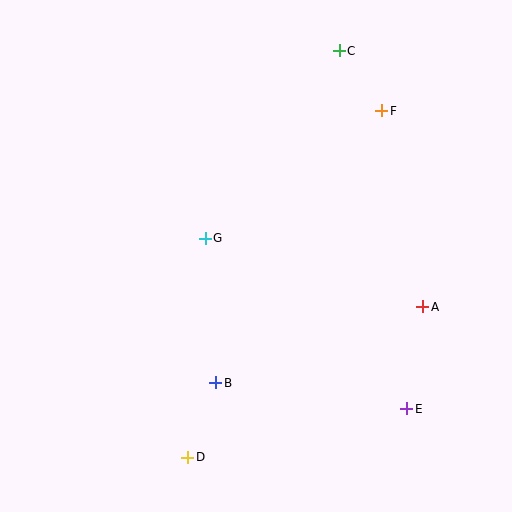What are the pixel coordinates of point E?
Point E is at (407, 409).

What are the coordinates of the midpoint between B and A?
The midpoint between B and A is at (319, 345).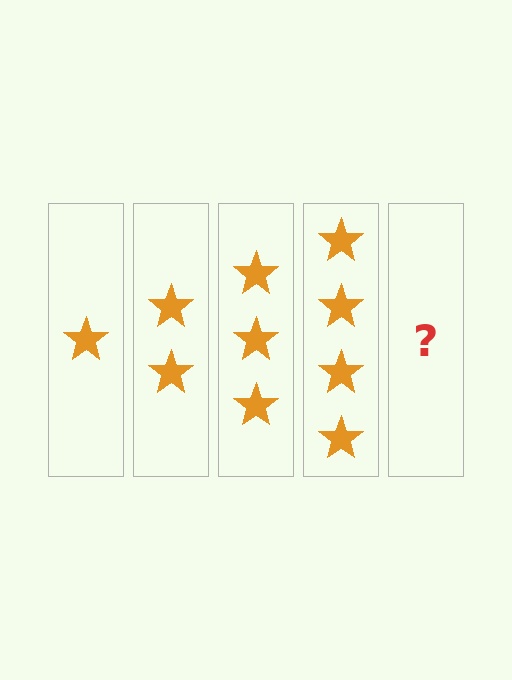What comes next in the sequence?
The next element should be 5 stars.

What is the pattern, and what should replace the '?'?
The pattern is that each step adds one more star. The '?' should be 5 stars.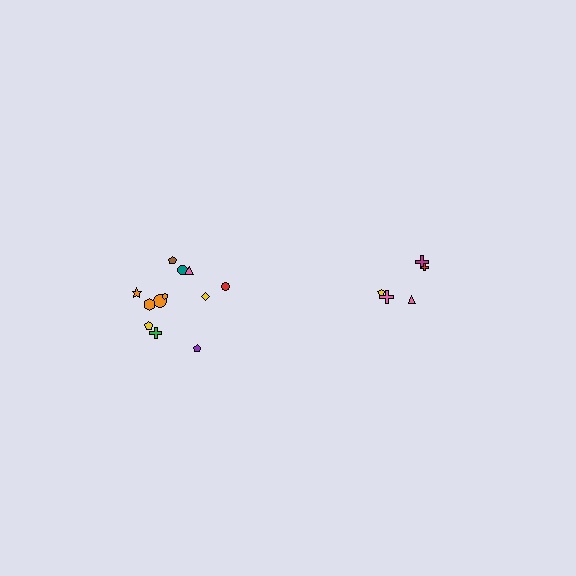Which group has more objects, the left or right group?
The left group.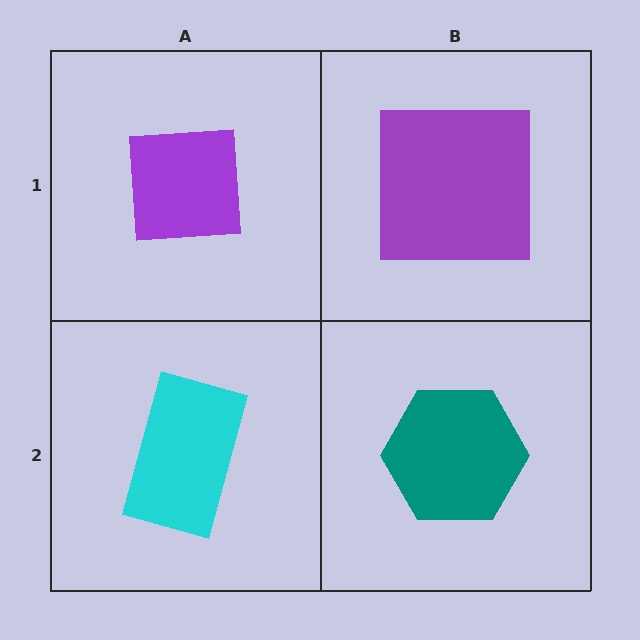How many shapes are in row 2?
2 shapes.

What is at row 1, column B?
A purple square.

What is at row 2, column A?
A cyan rectangle.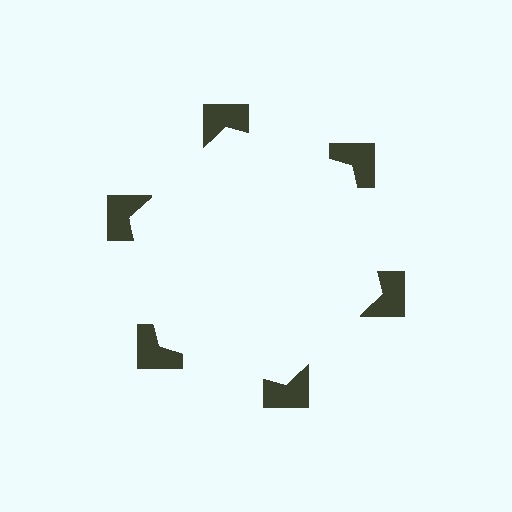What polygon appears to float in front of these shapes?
An illusory hexagon — its edges are inferred from the aligned wedge cuts in the notched squares, not physically drawn.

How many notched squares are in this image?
There are 6 — one at each vertex of the illusory hexagon.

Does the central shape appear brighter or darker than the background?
It typically appears slightly brighter than the background, even though no actual brightness change is drawn.